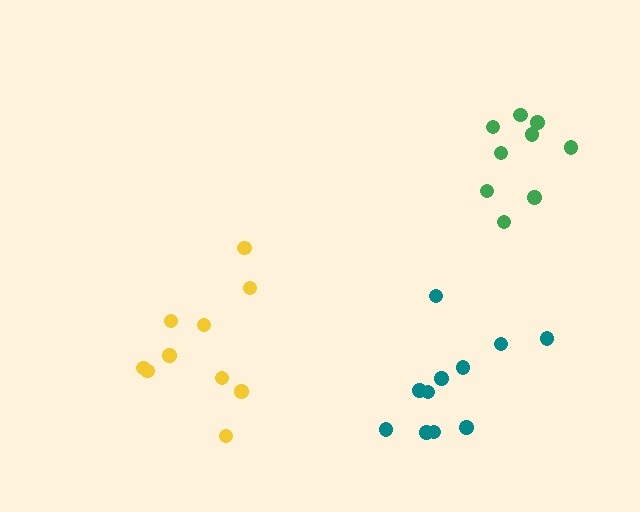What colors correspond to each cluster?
The clusters are colored: green, teal, yellow.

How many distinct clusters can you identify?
There are 3 distinct clusters.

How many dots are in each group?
Group 1: 9 dots, Group 2: 11 dots, Group 3: 10 dots (30 total).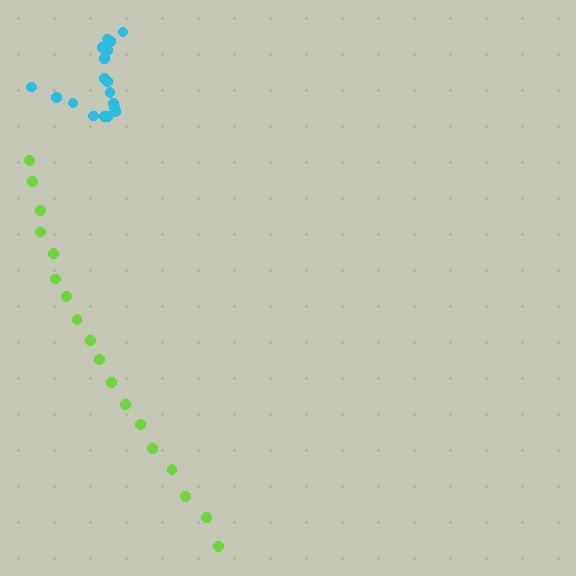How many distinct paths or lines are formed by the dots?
There are 2 distinct paths.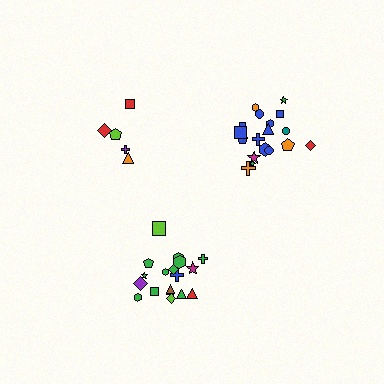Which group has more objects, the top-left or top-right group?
The top-right group.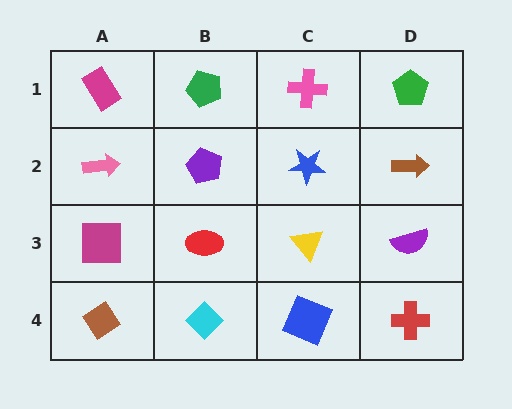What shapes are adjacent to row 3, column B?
A purple pentagon (row 2, column B), a cyan diamond (row 4, column B), a magenta square (row 3, column A), a yellow triangle (row 3, column C).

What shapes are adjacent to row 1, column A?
A pink arrow (row 2, column A), a green pentagon (row 1, column B).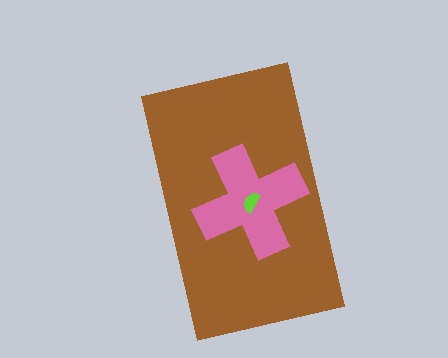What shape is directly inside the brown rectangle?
The pink cross.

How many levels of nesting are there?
3.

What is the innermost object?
The lime semicircle.